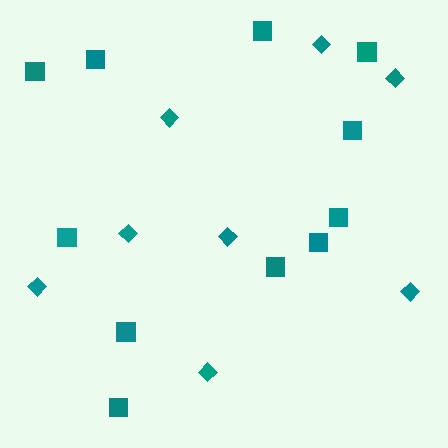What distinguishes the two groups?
There are 2 groups: one group of squares (11) and one group of diamonds (8).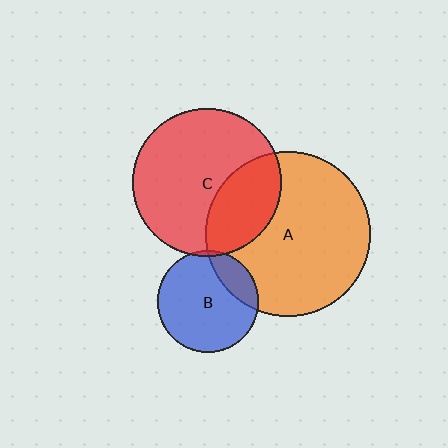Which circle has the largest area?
Circle A (orange).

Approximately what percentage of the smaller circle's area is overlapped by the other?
Approximately 5%.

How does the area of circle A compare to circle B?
Approximately 2.6 times.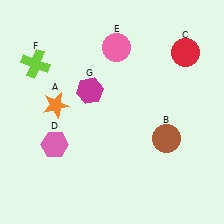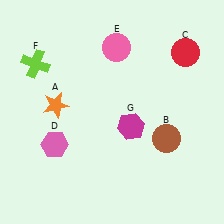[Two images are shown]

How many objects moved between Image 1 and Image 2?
1 object moved between the two images.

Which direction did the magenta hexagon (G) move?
The magenta hexagon (G) moved right.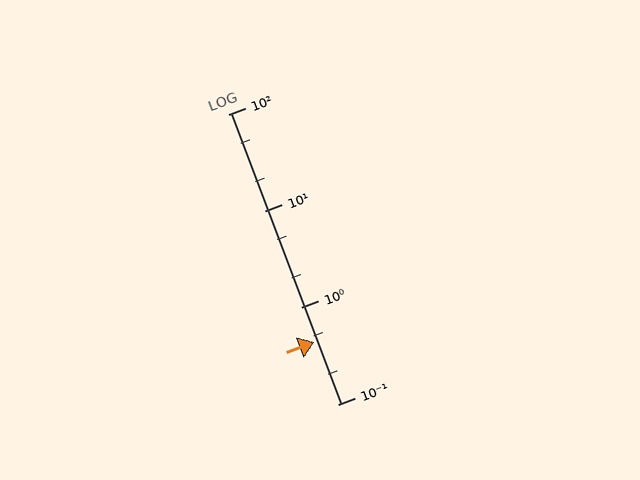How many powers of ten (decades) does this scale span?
The scale spans 3 decades, from 0.1 to 100.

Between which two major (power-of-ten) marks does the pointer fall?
The pointer is between 0.1 and 1.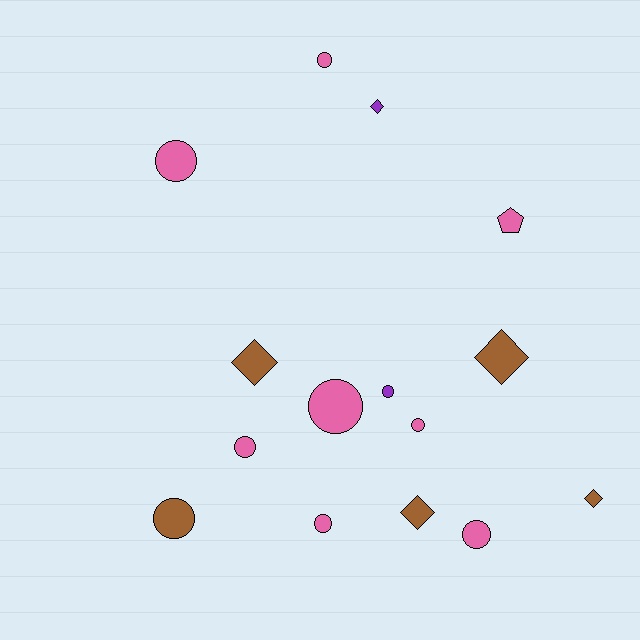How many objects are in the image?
There are 15 objects.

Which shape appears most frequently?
Circle, with 9 objects.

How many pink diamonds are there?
There are no pink diamonds.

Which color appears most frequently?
Pink, with 8 objects.